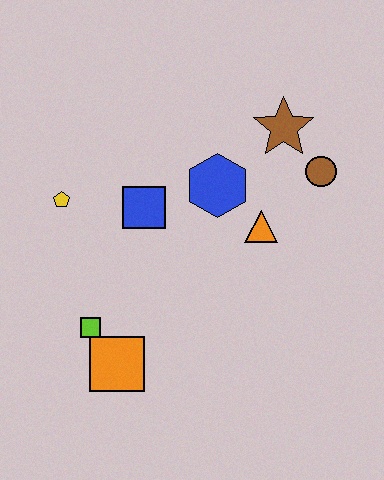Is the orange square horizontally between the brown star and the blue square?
No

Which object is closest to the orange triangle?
The blue hexagon is closest to the orange triangle.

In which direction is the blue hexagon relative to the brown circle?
The blue hexagon is to the left of the brown circle.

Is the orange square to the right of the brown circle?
No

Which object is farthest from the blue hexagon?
The orange square is farthest from the blue hexagon.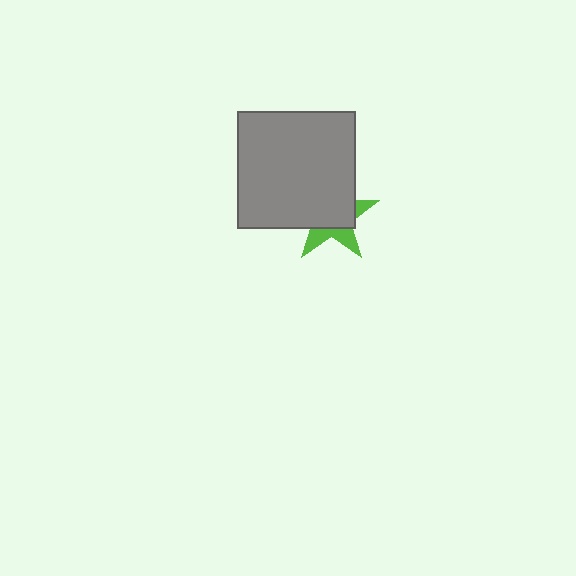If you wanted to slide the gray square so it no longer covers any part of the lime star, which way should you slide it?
Slide it toward the upper-left — that is the most direct way to separate the two shapes.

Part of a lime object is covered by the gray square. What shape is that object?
It is a star.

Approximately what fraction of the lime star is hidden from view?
Roughly 65% of the lime star is hidden behind the gray square.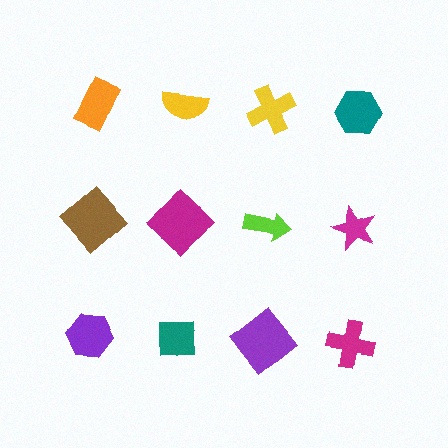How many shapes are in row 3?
4 shapes.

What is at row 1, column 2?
A yellow semicircle.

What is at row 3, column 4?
A magenta cross.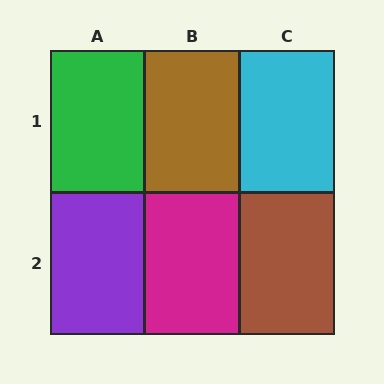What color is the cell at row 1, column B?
Brown.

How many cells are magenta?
1 cell is magenta.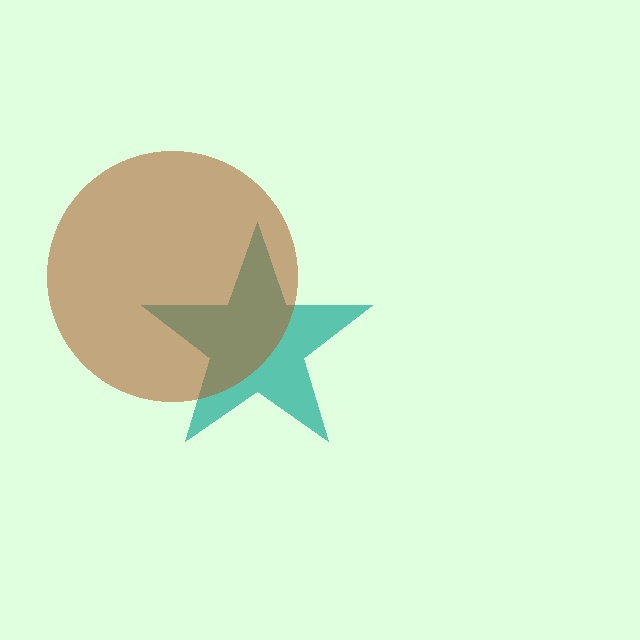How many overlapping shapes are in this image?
There are 2 overlapping shapes in the image.